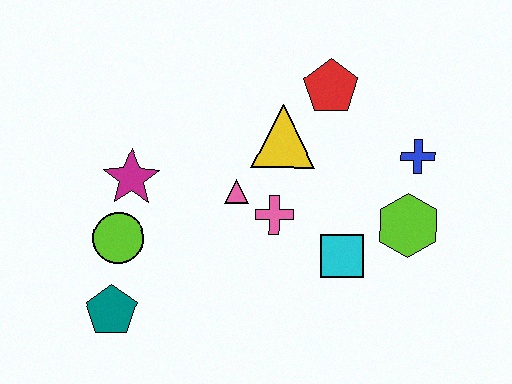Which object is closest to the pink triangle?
The pink cross is closest to the pink triangle.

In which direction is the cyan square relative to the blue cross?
The cyan square is below the blue cross.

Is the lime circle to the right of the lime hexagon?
No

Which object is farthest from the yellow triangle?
The teal pentagon is farthest from the yellow triangle.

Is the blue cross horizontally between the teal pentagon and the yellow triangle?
No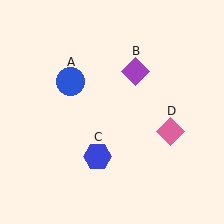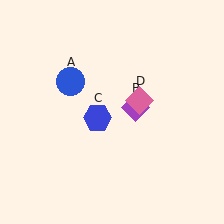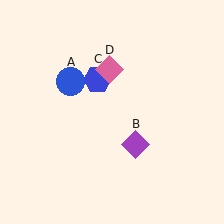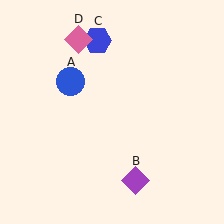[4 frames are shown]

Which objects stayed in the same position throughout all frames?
Blue circle (object A) remained stationary.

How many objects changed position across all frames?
3 objects changed position: purple diamond (object B), blue hexagon (object C), pink diamond (object D).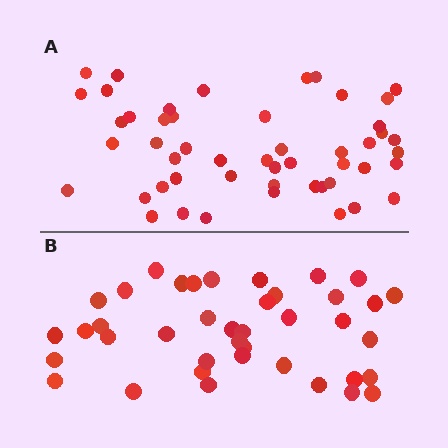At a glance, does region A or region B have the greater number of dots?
Region A (the top region) has more dots.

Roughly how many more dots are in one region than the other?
Region A has roughly 10 or so more dots than region B.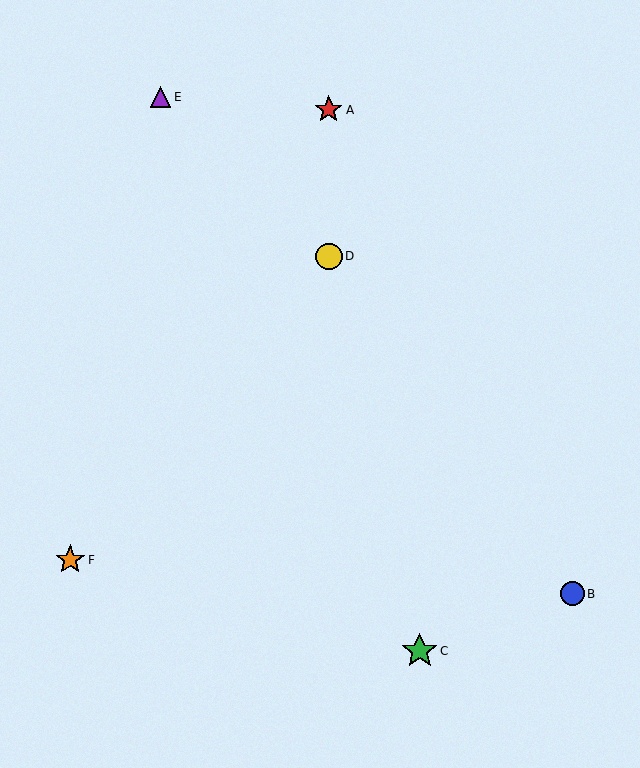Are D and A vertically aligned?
Yes, both are at x≈329.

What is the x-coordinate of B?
Object B is at x≈572.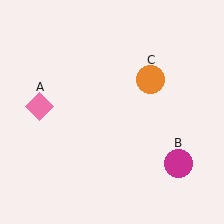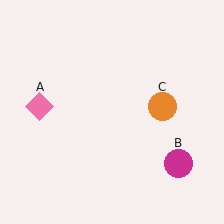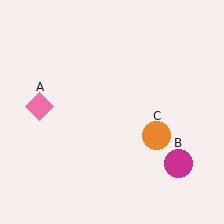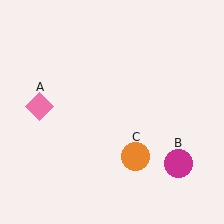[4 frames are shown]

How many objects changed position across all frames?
1 object changed position: orange circle (object C).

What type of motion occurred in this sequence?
The orange circle (object C) rotated clockwise around the center of the scene.